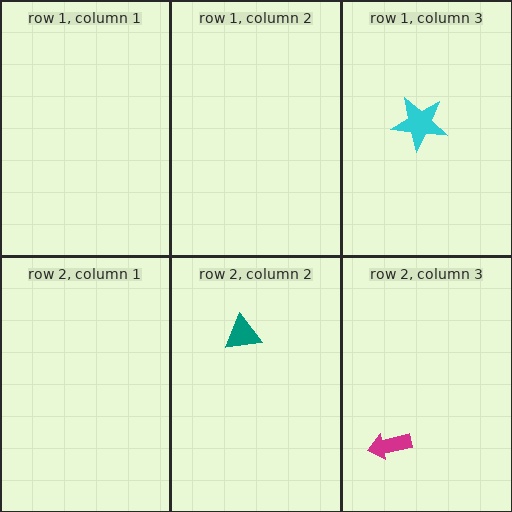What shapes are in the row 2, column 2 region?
The teal triangle.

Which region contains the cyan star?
The row 1, column 3 region.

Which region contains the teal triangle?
The row 2, column 2 region.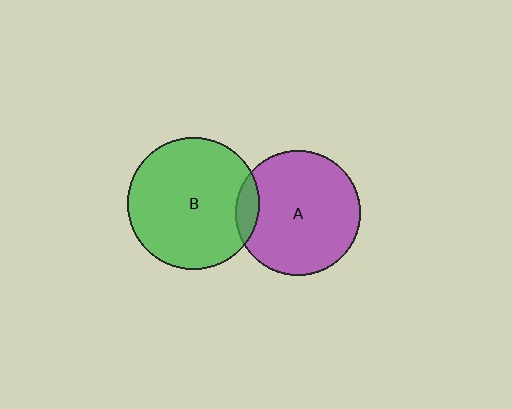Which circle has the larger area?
Circle B (green).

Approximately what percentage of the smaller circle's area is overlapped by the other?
Approximately 10%.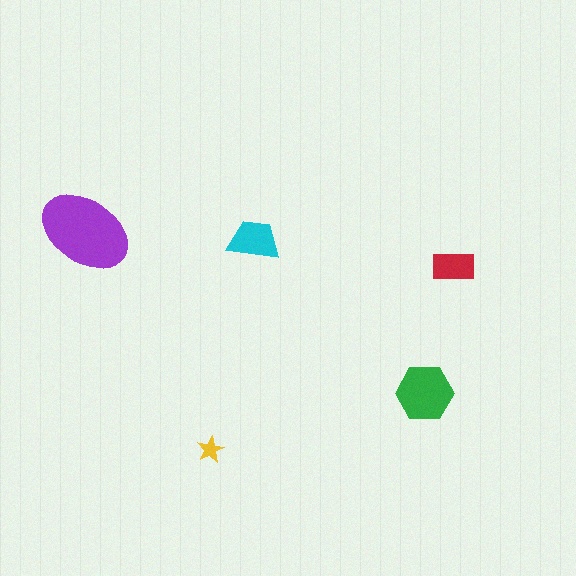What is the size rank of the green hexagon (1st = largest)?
2nd.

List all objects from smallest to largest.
The yellow star, the red rectangle, the cyan trapezoid, the green hexagon, the purple ellipse.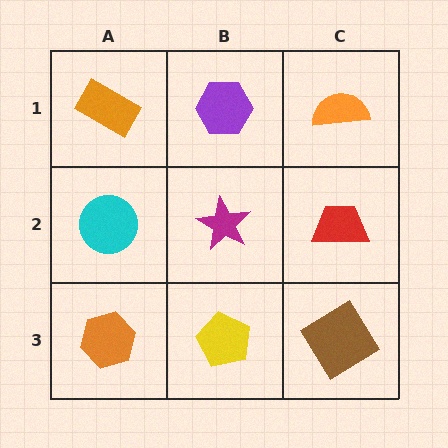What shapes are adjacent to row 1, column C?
A red trapezoid (row 2, column C), a purple hexagon (row 1, column B).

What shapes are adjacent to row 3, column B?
A magenta star (row 2, column B), an orange hexagon (row 3, column A), a brown diamond (row 3, column C).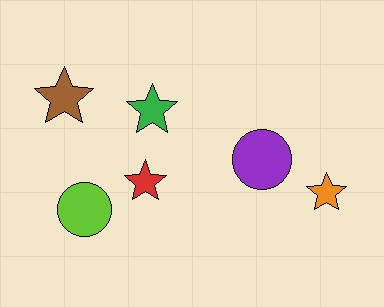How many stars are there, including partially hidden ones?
There are 4 stars.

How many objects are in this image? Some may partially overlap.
There are 6 objects.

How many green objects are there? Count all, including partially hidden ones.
There is 1 green object.